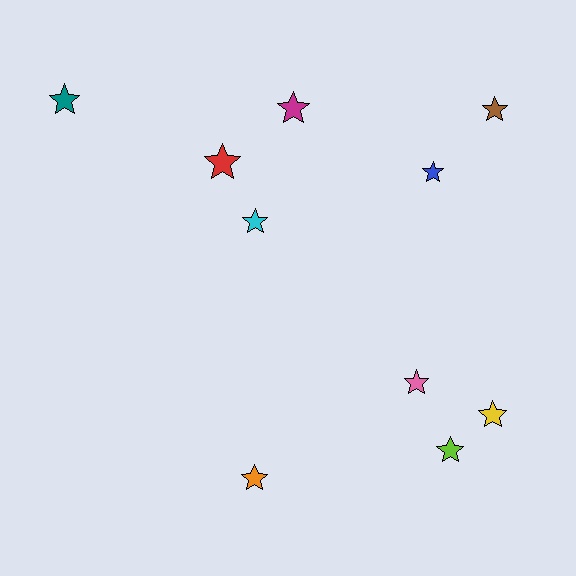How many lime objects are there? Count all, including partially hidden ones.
There is 1 lime object.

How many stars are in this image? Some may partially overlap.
There are 10 stars.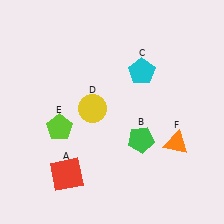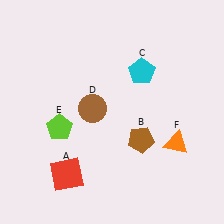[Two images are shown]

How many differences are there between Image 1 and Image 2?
There are 2 differences between the two images.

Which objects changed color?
B changed from green to brown. D changed from yellow to brown.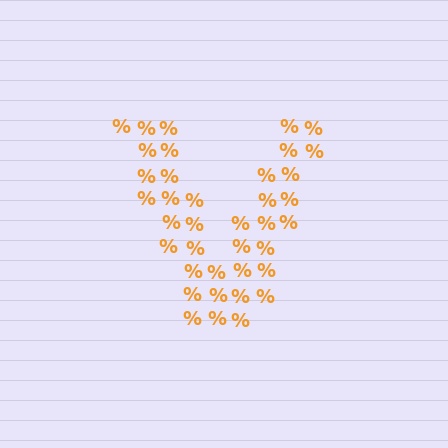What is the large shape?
The large shape is the letter V.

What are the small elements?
The small elements are percent signs.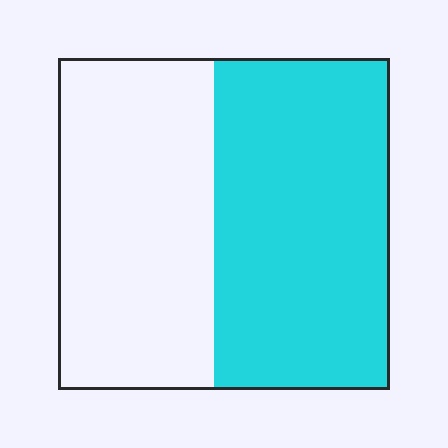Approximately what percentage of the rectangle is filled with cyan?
Approximately 55%.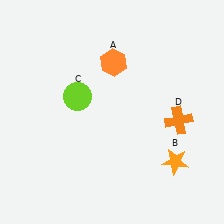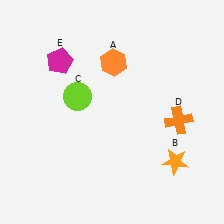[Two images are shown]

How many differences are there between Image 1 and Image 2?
There is 1 difference between the two images.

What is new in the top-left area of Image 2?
A magenta pentagon (E) was added in the top-left area of Image 2.